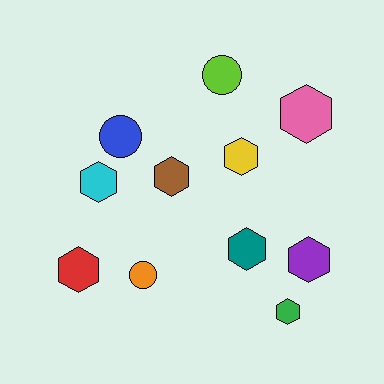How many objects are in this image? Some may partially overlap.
There are 11 objects.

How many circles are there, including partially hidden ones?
There are 3 circles.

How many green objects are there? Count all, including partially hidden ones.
There is 1 green object.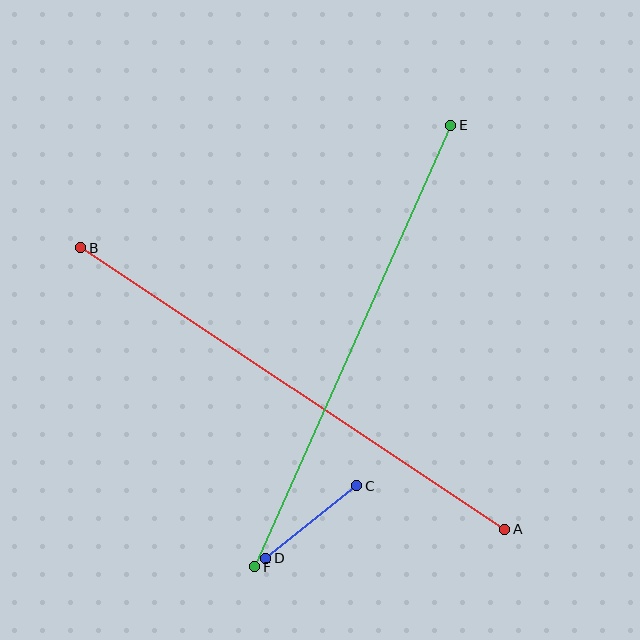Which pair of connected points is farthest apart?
Points A and B are farthest apart.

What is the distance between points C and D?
The distance is approximately 116 pixels.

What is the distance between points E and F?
The distance is approximately 483 pixels.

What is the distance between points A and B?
The distance is approximately 509 pixels.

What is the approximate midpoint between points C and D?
The midpoint is at approximately (311, 522) pixels.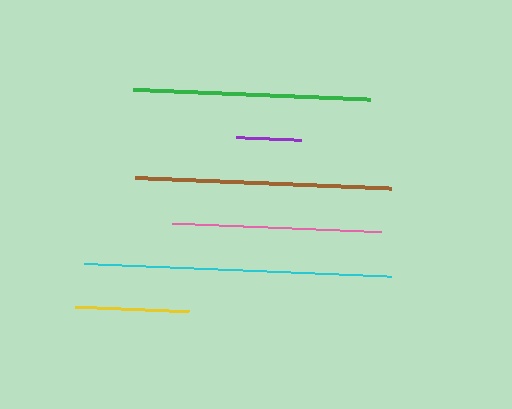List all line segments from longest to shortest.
From longest to shortest: cyan, brown, green, pink, yellow, purple.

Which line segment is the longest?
The cyan line is the longest at approximately 307 pixels.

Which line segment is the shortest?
The purple line is the shortest at approximately 65 pixels.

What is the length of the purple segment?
The purple segment is approximately 65 pixels long.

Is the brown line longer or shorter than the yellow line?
The brown line is longer than the yellow line.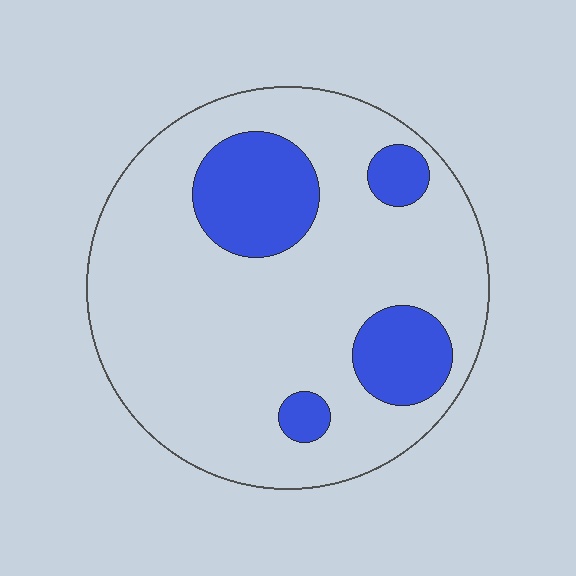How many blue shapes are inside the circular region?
4.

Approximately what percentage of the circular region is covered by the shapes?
Approximately 20%.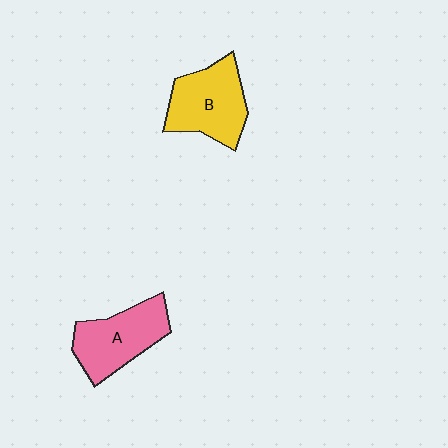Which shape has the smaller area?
Shape A (pink).